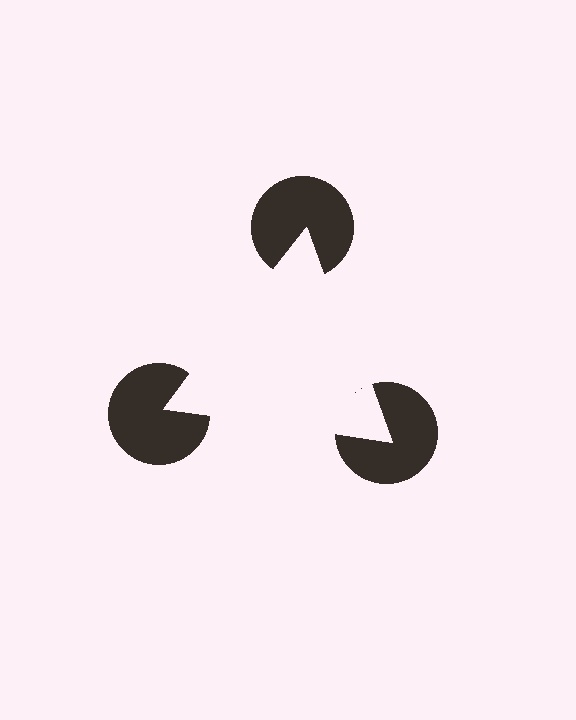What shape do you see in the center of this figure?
An illusory triangle — its edges are inferred from the aligned wedge cuts in the pac-man discs, not physically drawn.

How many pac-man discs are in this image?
There are 3 — one at each vertex of the illusory triangle.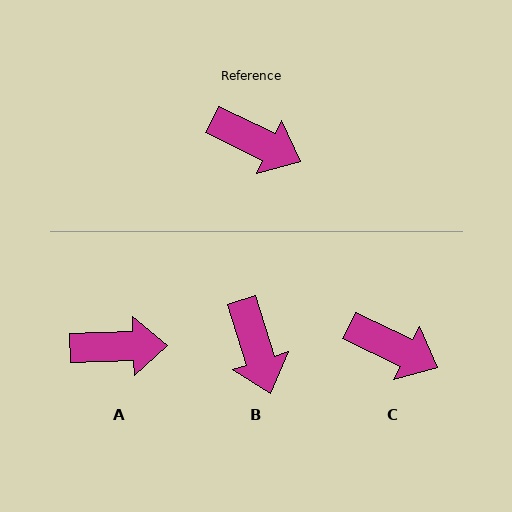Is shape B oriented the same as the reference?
No, it is off by about 47 degrees.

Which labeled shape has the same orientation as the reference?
C.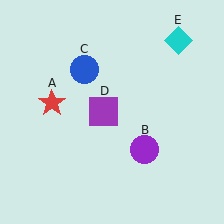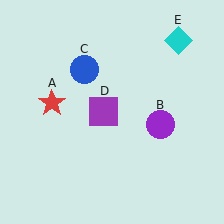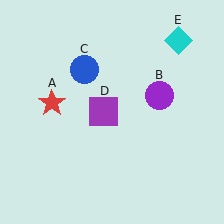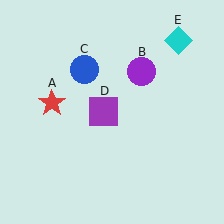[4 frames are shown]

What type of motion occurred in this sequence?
The purple circle (object B) rotated counterclockwise around the center of the scene.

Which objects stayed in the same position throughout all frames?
Red star (object A) and blue circle (object C) and purple square (object D) and cyan diamond (object E) remained stationary.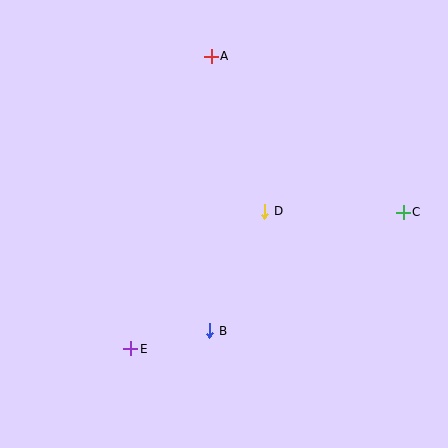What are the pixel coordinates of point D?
Point D is at (265, 211).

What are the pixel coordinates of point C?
Point C is at (403, 212).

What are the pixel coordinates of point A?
Point A is at (211, 56).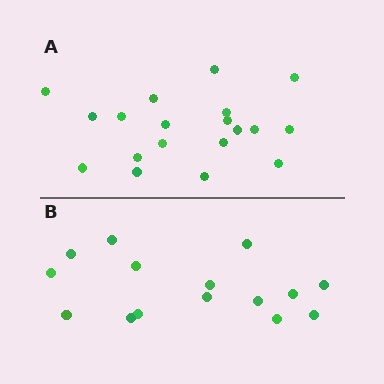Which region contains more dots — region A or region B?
Region A (the top region) has more dots.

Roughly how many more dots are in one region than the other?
Region A has about 4 more dots than region B.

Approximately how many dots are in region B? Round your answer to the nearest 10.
About 20 dots. (The exact count is 15, which rounds to 20.)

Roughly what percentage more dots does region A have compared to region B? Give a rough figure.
About 25% more.